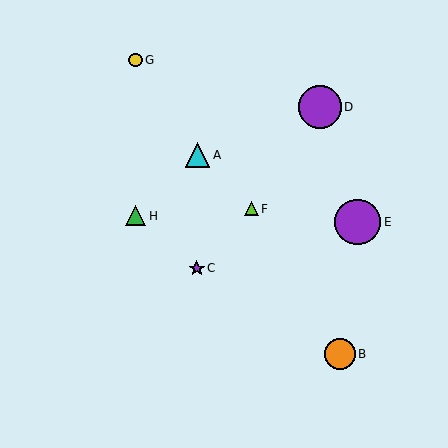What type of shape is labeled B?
Shape B is an orange circle.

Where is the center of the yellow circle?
The center of the yellow circle is at (136, 60).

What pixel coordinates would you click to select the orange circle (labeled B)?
Click at (340, 354) to select the orange circle B.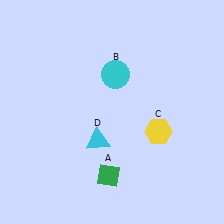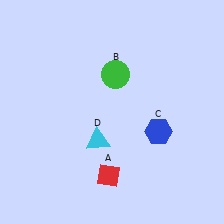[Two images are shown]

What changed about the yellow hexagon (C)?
In Image 1, C is yellow. In Image 2, it changed to blue.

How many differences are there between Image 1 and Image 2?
There are 3 differences between the two images.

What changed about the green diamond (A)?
In Image 1, A is green. In Image 2, it changed to red.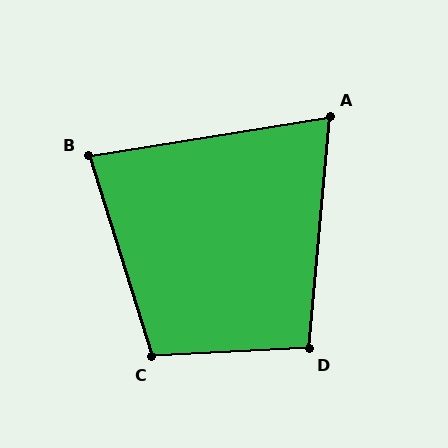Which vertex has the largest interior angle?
C, at approximately 104 degrees.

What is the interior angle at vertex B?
Approximately 82 degrees (acute).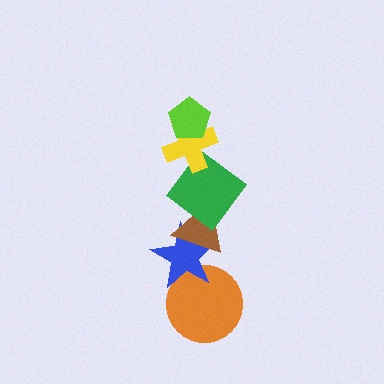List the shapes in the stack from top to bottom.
From top to bottom: the lime pentagon, the yellow cross, the green diamond, the brown triangle, the blue star, the orange circle.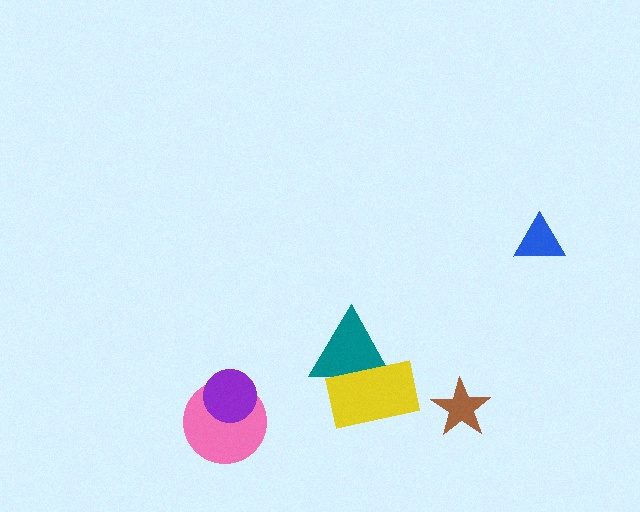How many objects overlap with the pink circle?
1 object overlaps with the pink circle.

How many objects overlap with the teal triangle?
1 object overlaps with the teal triangle.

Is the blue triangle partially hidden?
No, no other shape covers it.